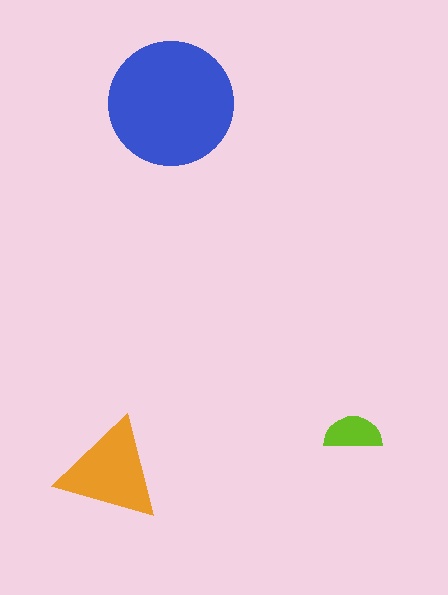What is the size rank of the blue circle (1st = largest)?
1st.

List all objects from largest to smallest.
The blue circle, the orange triangle, the lime semicircle.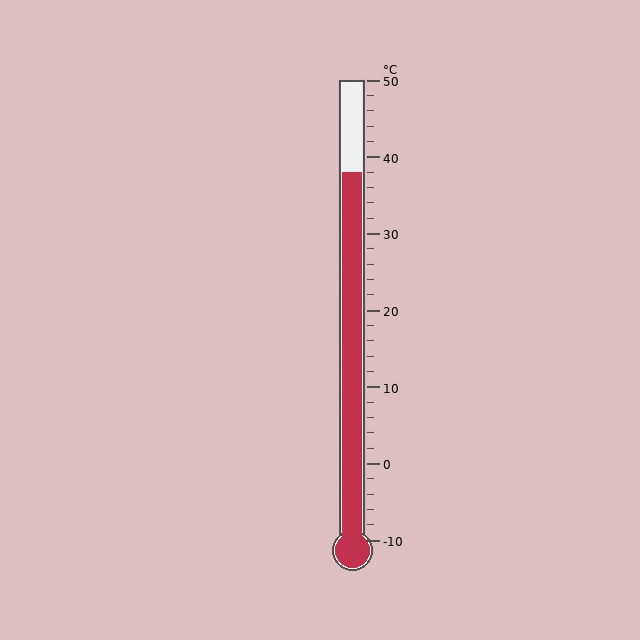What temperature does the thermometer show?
The thermometer shows approximately 38°C.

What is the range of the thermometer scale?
The thermometer scale ranges from -10°C to 50°C.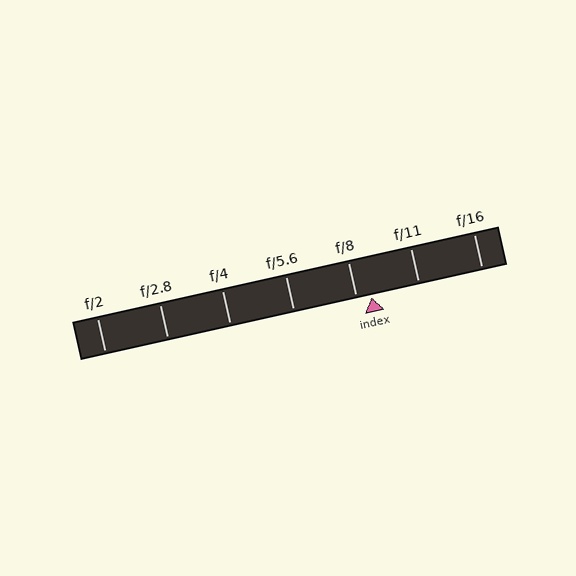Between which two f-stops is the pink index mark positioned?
The index mark is between f/8 and f/11.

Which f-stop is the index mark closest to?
The index mark is closest to f/8.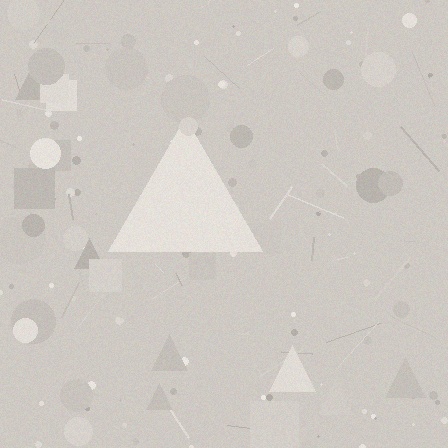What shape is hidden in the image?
A triangle is hidden in the image.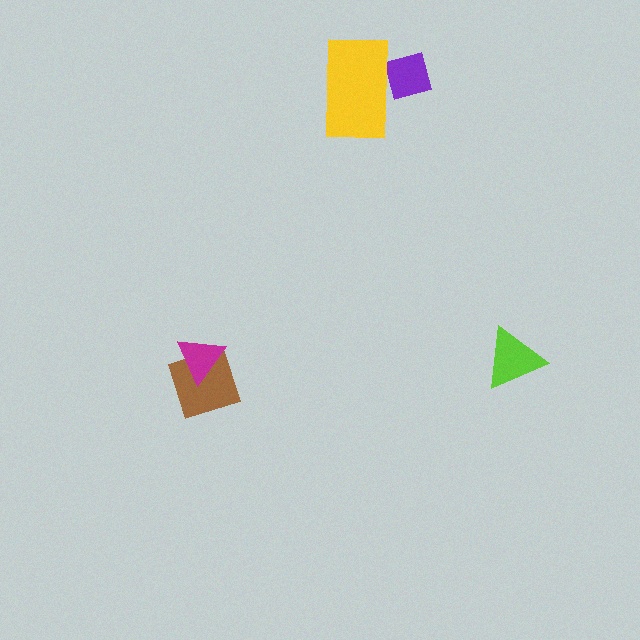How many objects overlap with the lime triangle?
0 objects overlap with the lime triangle.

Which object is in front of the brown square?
The magenta triangle is in front of the brown square.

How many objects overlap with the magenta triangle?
1 object overlaps with the magenta triangle.